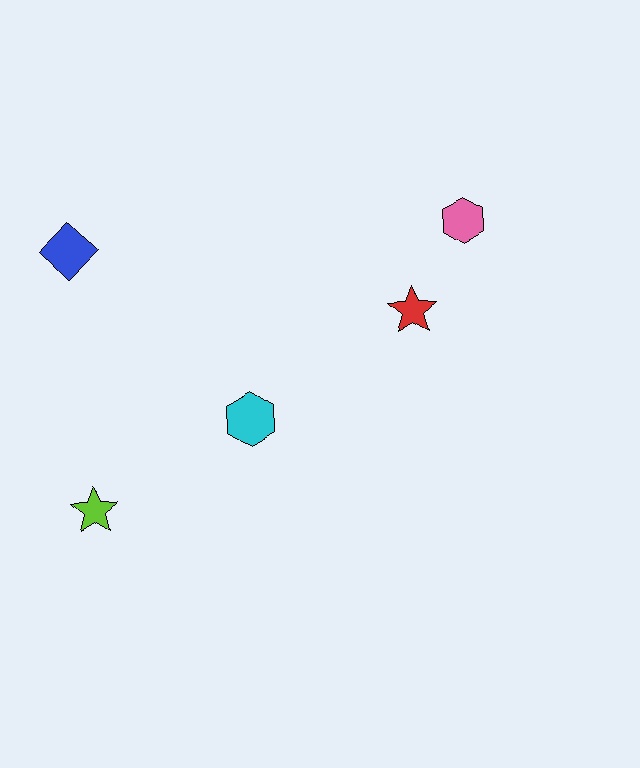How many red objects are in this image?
There is 1 red object.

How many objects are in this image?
There are 5 objects.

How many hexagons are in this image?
There are 2 hexagons.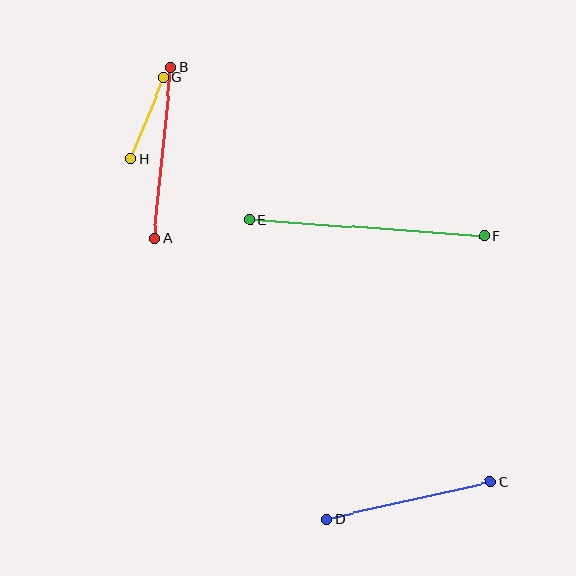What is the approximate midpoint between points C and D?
The midpoint is at approximately (408, 501) pixels.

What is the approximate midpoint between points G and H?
The midpoint is at approximately (147, 118) pixels.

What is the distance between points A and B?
The distance is approximately 172 pixels.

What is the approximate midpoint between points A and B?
The midpoint is at approximately (163, 153) pixels.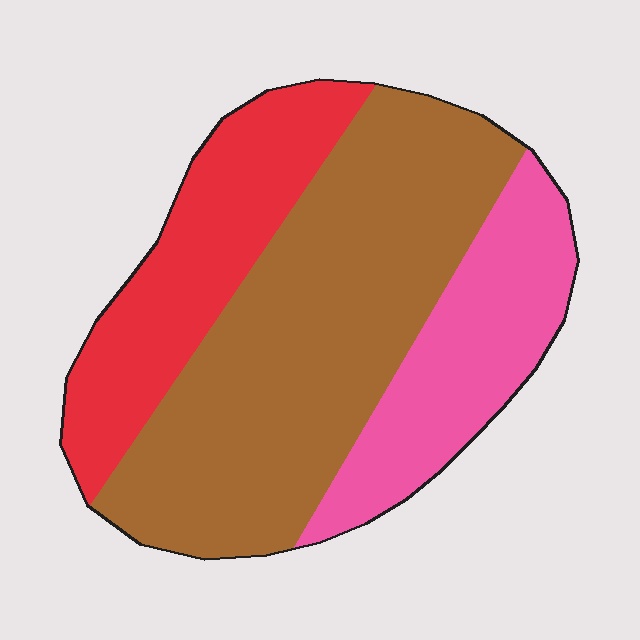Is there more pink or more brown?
Brown.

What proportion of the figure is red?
Red takes up about one quarter (1/4) of the figure.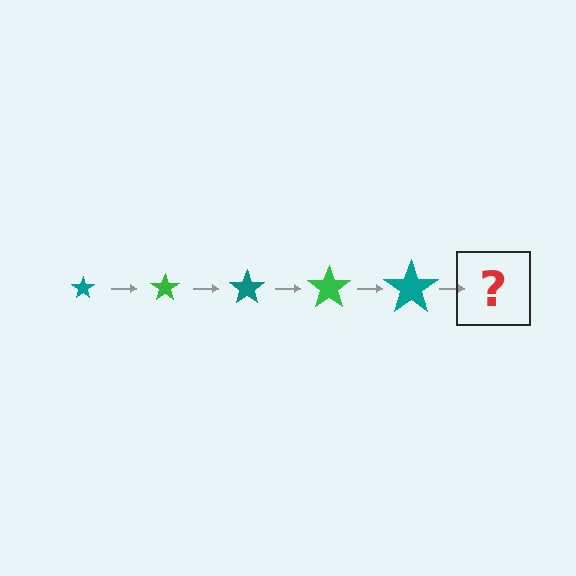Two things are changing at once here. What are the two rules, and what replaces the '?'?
The two rules are that the star grows larger each step and the color cycles through teal and green. The '?' should be a green star, larger than the previous one.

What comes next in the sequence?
The next element should be a green star, larger than the previous one.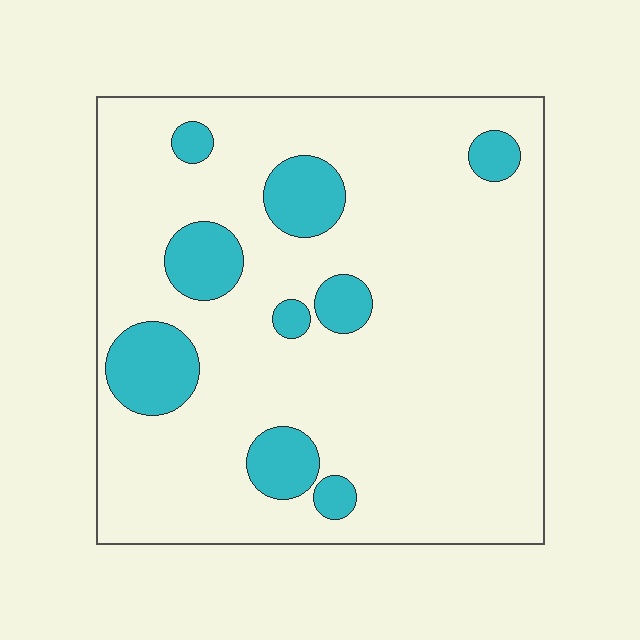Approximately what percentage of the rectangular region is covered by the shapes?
Approximately 15%.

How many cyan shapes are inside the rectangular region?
9.